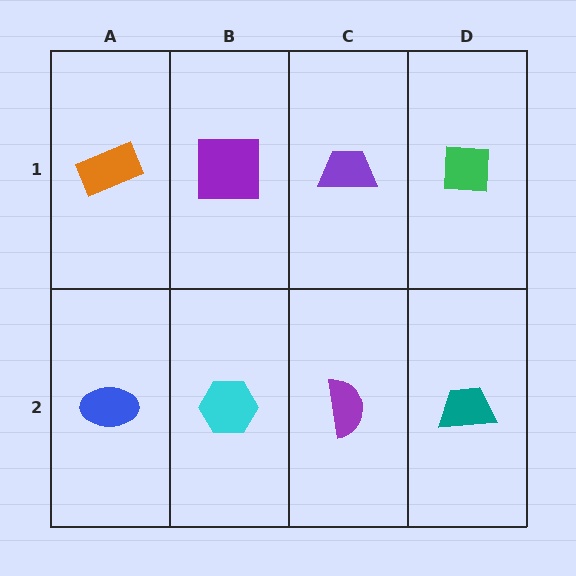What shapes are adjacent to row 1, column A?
A blue ellipse (row 2, column A), a purple square (row 1, column B).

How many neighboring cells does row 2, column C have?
3.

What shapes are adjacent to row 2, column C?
A purple trapezoid (row 1, column C), a cyan hexagon (row 2, column B), a teal trapezoid (row 2, column D).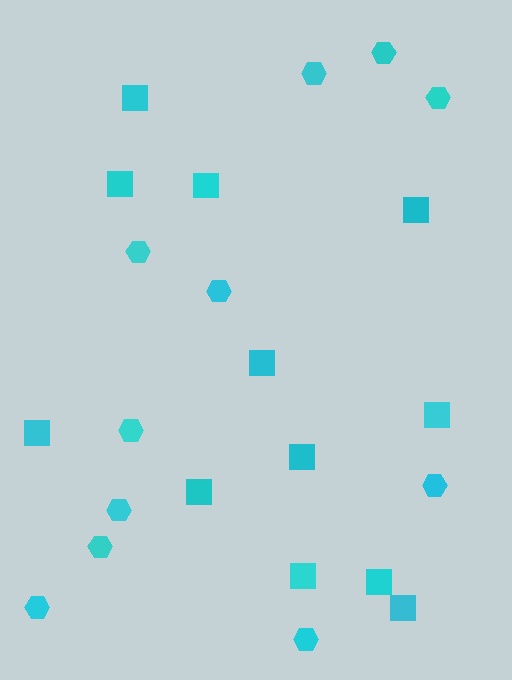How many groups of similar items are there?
There are 2 groups: one group of hexagons (11) and one group of squares (12).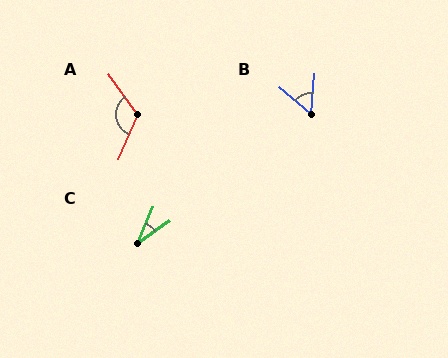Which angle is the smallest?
C, at approximately 32 degrees.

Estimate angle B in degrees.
Approximately 56 degrees.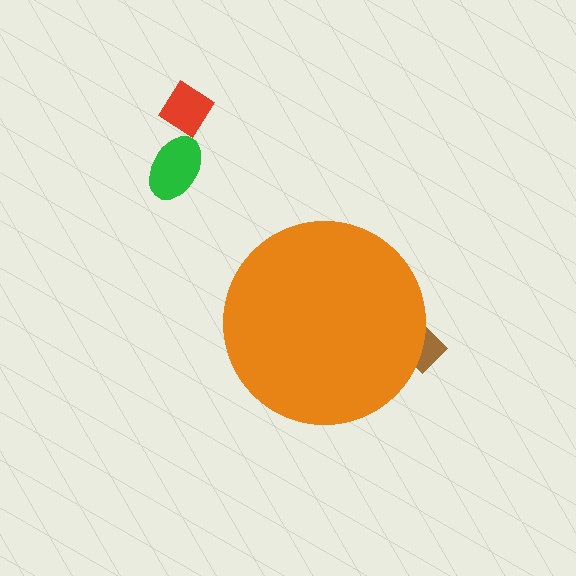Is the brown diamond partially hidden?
Yes, the brown diamond is partially hidden behind the orange circle.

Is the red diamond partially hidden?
No, the red diamond is fully visible.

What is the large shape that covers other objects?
An orange circle.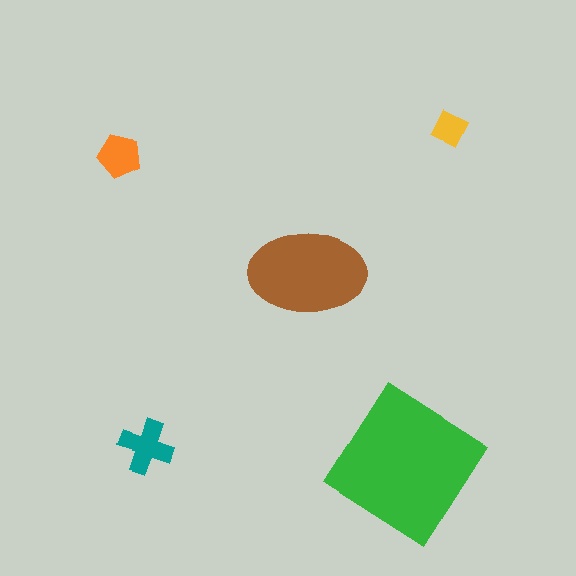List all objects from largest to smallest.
The green diamond, the brown ellipse, the teal cross, the orange pentagon, the yellow diamond.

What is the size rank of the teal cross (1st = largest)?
3rd.